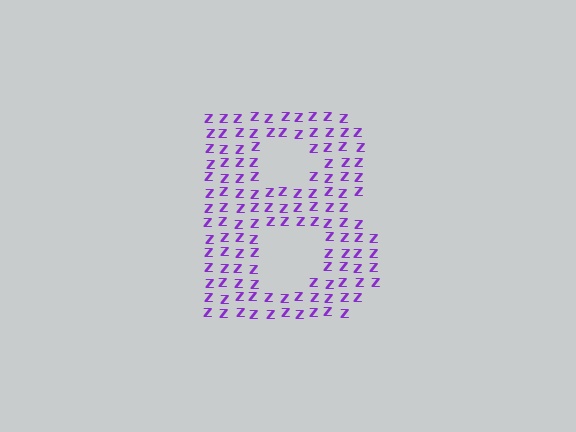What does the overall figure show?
The overall figure shows the letter B.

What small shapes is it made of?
It is made of small letter Z's.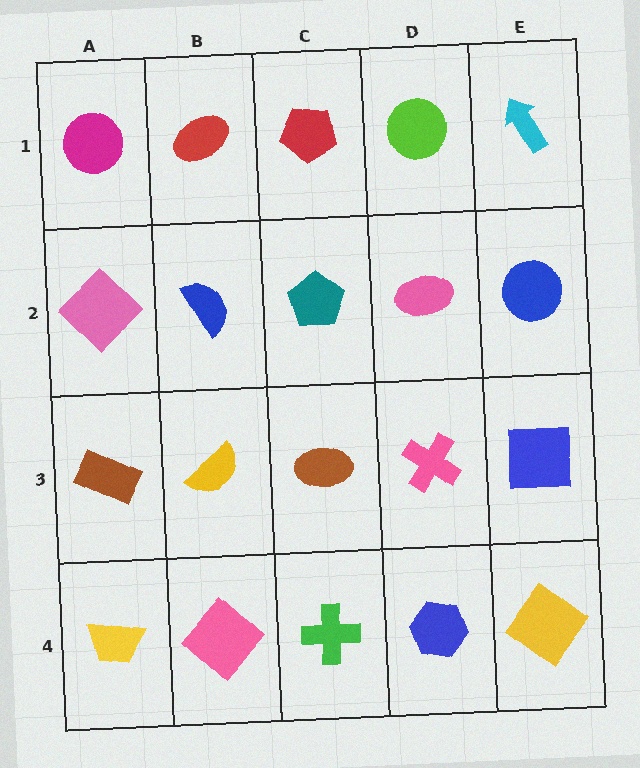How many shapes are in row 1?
5 shapes.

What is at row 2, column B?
A blue semicircle.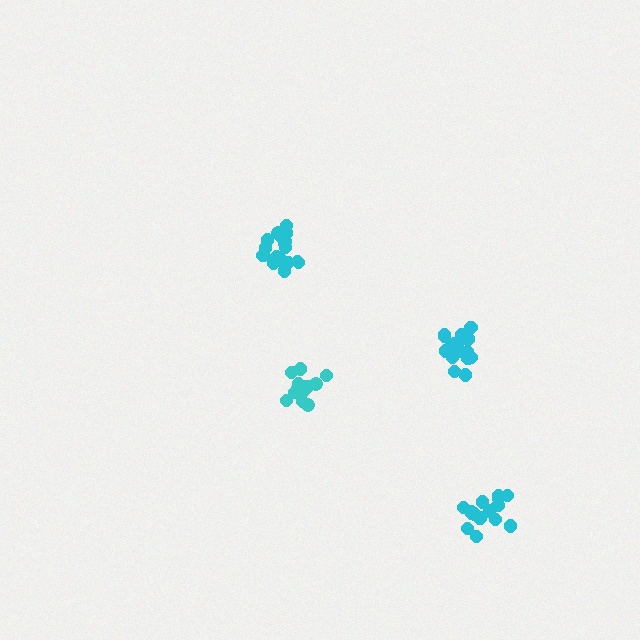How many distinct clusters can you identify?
There are 4 distinct clusters.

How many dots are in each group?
Group 1: 18 dots, Group 2: 17 dots, Group 3: 16 dots, Group 4: 15 dots (66 total).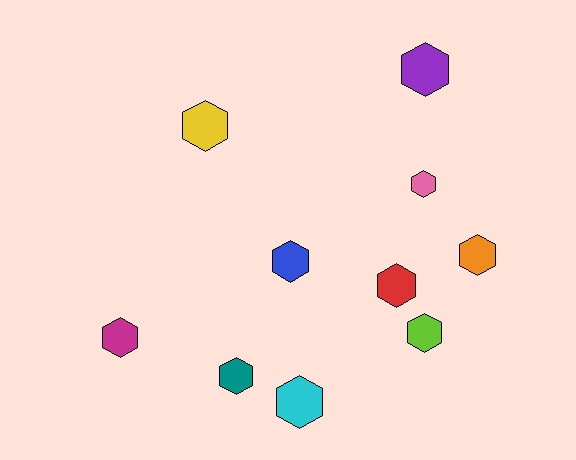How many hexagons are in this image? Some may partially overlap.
There are 10 hexagons.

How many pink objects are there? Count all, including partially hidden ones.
There is 1 pink object.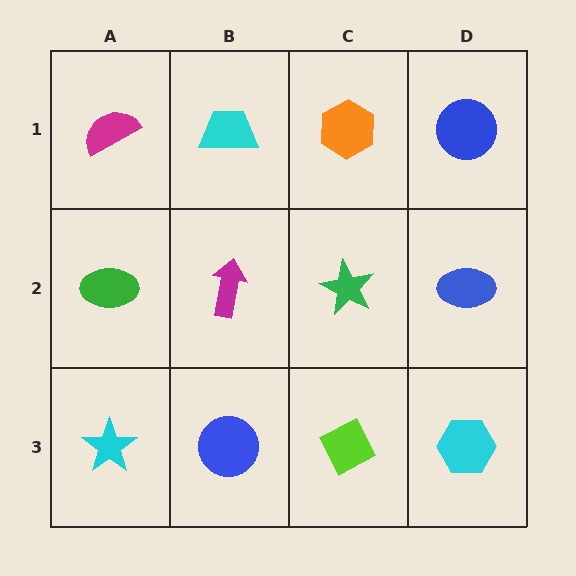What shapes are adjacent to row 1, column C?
A green star (row 2, column C), a cyan trapezoid (row 1, column B), a blue circle (row 1, column D).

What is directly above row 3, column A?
A green ellipse.